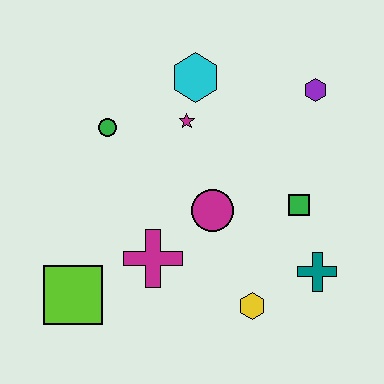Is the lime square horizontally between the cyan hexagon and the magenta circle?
No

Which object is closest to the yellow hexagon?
The teal cross is closest to the yellow hexagon.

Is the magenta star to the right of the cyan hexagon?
No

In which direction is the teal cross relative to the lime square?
The teal cross is to the right of the lime square.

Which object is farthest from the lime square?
The purple hexagon is farthest from the lime square.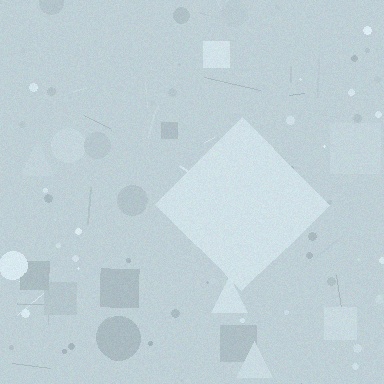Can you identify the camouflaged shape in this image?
The camouflaged shape is a diamond.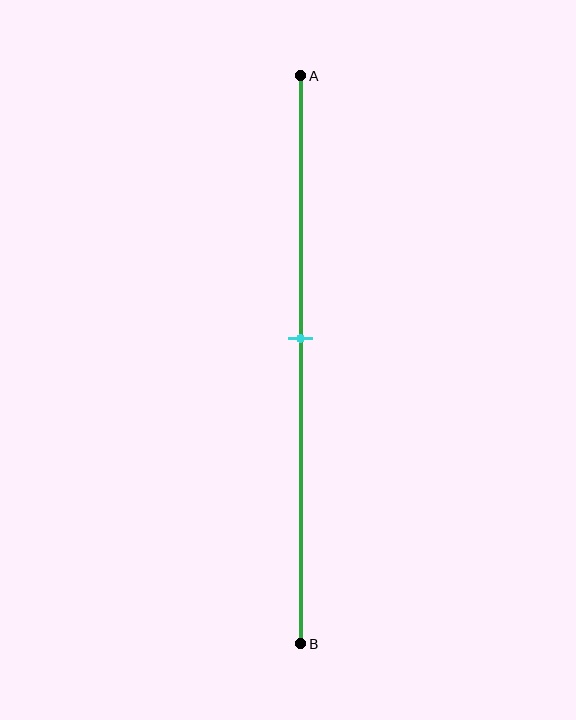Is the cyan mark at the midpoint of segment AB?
No, the mark is at about 45% from A, not at the 50% midpoint.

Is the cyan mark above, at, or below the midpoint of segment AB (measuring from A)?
The cyan mark is above the midpoint of segment AB.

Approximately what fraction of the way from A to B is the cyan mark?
The cyan mark is approximately 45% of the way from A to B.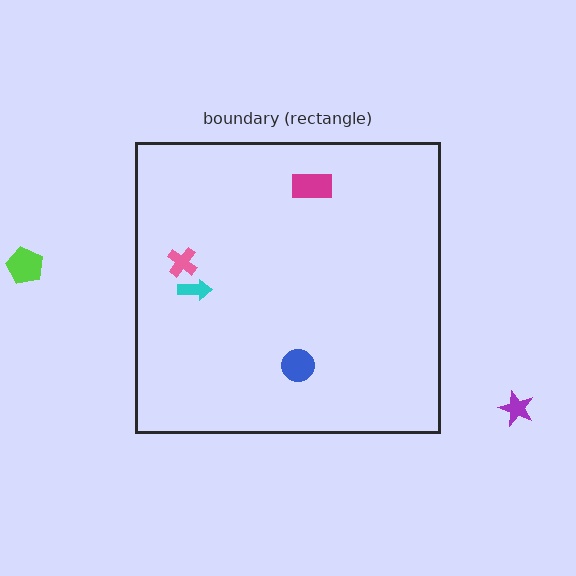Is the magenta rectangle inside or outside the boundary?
Inside.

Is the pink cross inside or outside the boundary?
Inside.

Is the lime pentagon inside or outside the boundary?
Outside.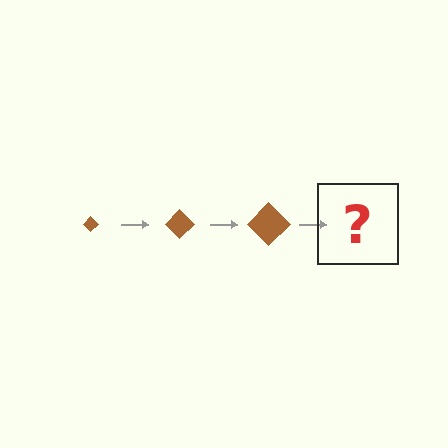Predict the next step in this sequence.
The next step is a brown diamond, larger than the previous one.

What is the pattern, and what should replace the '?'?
The pattern is that the diamond gets progressively larger each step. The '?' should be a brown diamond, larger than the previous one.